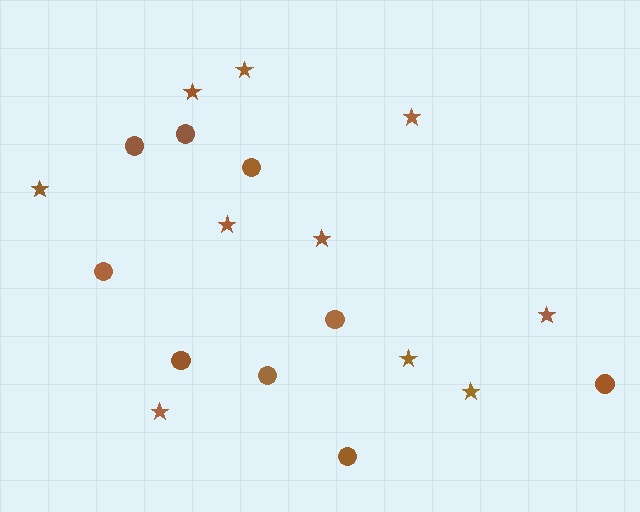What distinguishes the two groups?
There are 2 groups: one group of circles (9) and one group of stars (10).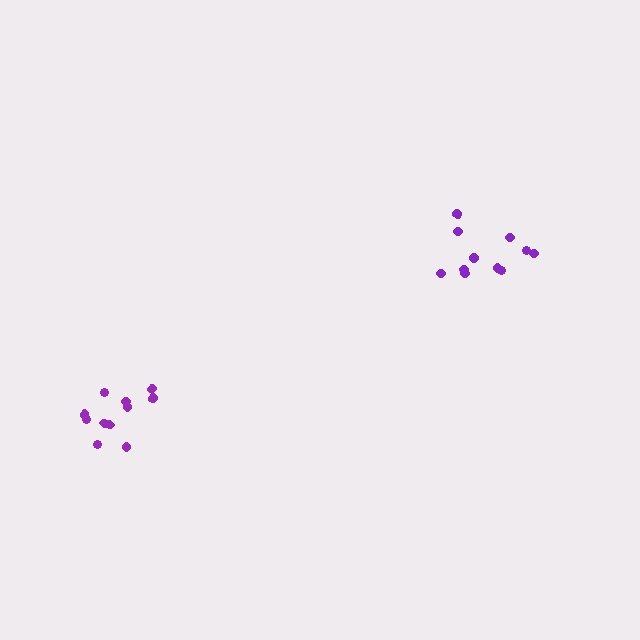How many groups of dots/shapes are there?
There are 2 groups.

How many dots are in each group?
Group 1: 11 dots, Group 2: 11 dots (22 total).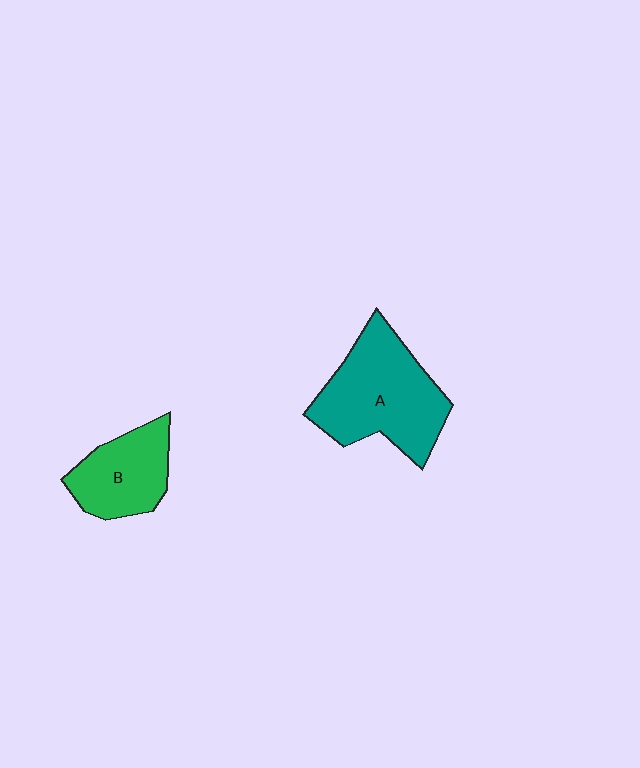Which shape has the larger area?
Shape A (teal).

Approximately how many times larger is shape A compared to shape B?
Approximately 1.6 times.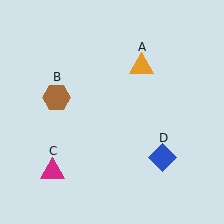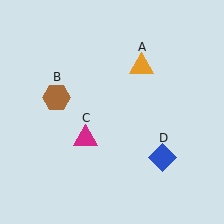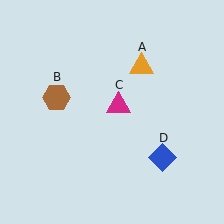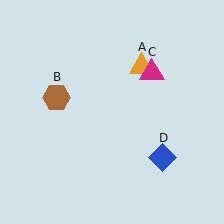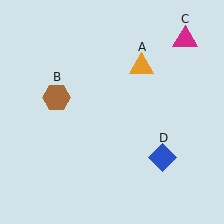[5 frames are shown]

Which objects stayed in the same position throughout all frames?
Orange triangle (object A) and brown hexagon (object B) and blue diamond (object D) remained stationary.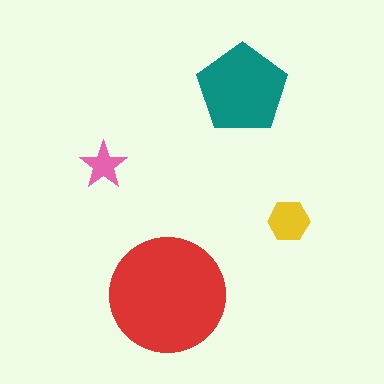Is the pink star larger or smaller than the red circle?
Smaller.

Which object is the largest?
The red circle.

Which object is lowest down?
The red circle is bottommost.